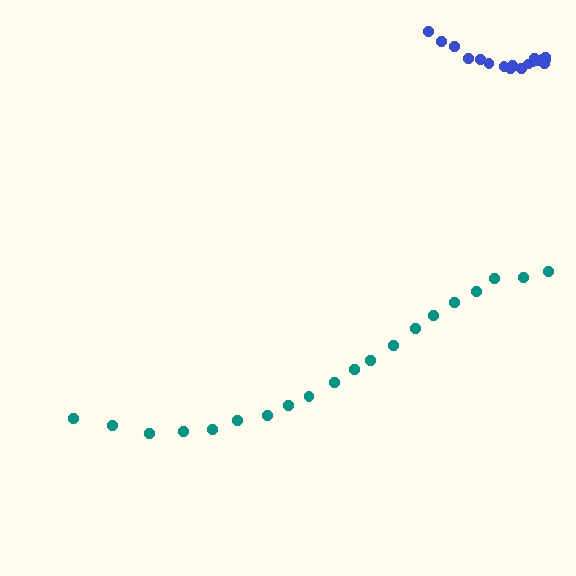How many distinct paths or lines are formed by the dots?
There are 2 distinct paths.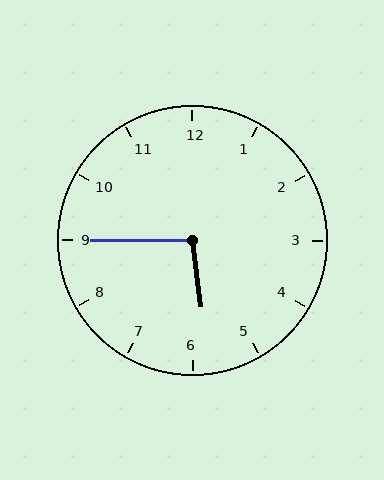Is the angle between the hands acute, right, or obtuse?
It is obtuse.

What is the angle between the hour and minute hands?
Approximately 98 degrees.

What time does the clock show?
5:45.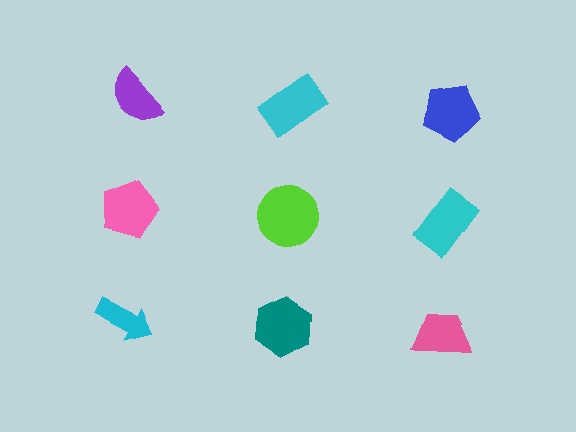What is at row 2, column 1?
A pink pentagon.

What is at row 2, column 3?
A cyan rectangle.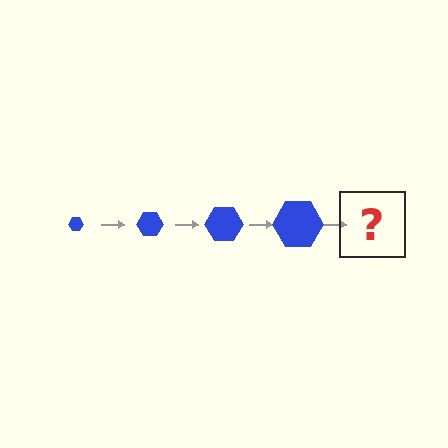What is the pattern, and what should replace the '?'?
The pattern is that the hexagon gets progressively larger each step. The '?' should be a blue hexagon, larger than the previous one.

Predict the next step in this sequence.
The next step is a blue hexagon, larger than the previous one.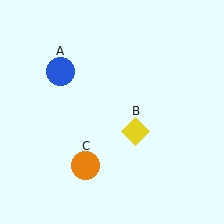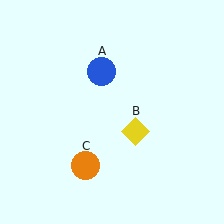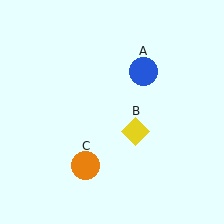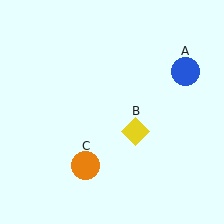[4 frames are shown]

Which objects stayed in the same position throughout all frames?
Yellow diamond (object B) and orange circle (object C) remained stationary.